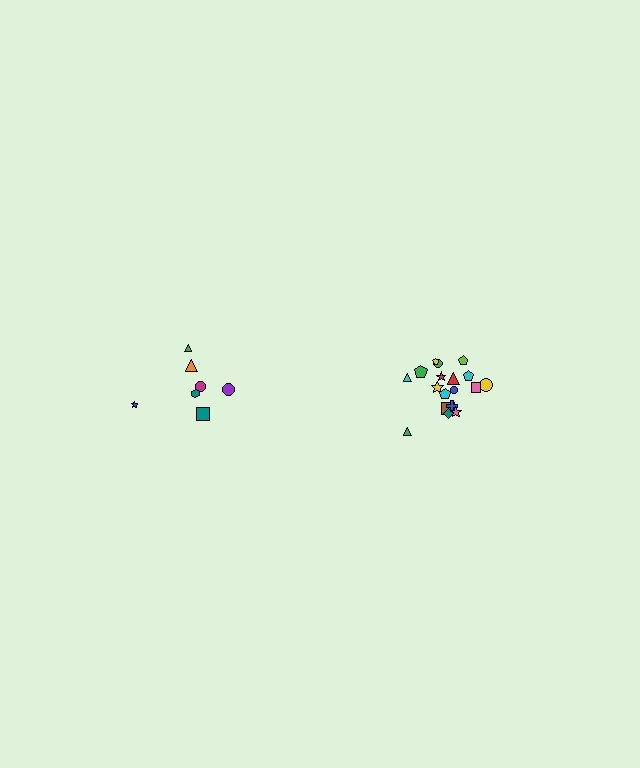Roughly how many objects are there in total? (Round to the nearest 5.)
Roughly 25 objects in total.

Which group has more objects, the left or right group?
The right group.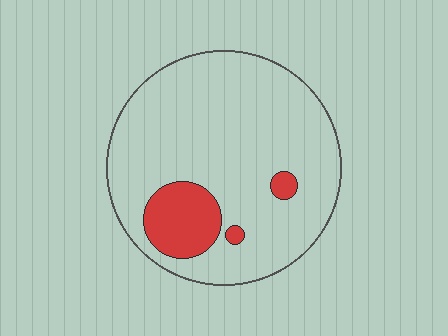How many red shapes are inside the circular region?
3.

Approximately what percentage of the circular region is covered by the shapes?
Approximately 15%.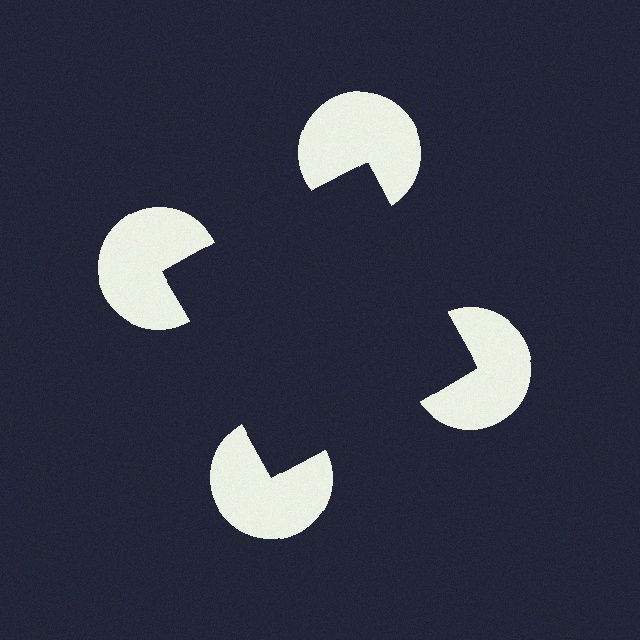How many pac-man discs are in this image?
There are 4 — one at each vertex of the illusory square.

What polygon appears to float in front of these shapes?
An illusory square — its edges are inferred from the aligned wedge cuts in the pac-man discs, not physically drawn.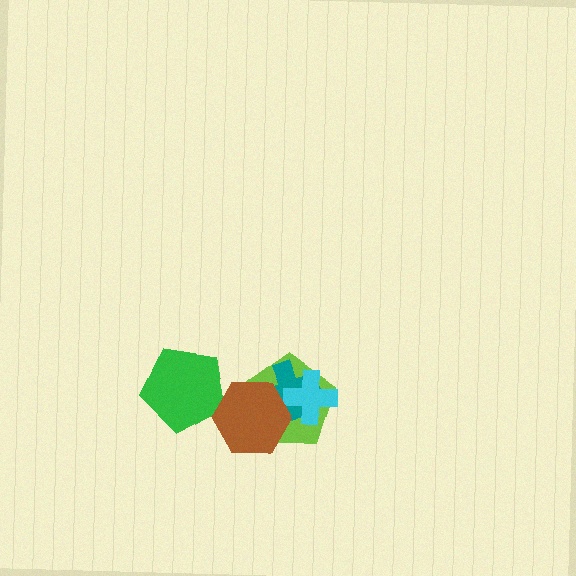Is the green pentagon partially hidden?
Yes, it is partially covered by another shape.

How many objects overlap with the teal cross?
3 objects overlap with the teal cross.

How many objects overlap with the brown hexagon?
3 objects overlap with the brown hexagon.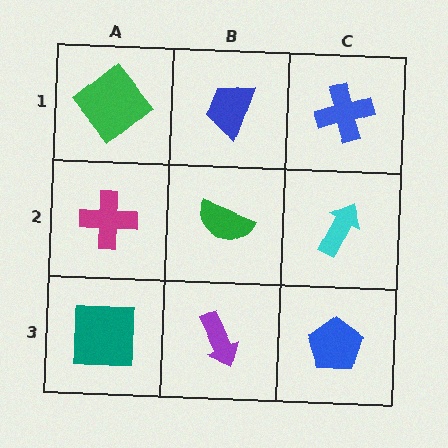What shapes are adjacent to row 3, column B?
A green semicircle (row 2, column B), a teal square (row 3, column A), a blue pentagon (row 3, column C).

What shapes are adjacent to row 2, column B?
A blue trapezoid (row 1, column B), a purple arrow (row 3, column B), a magenta cross (row 2, column A), a cyan arrow (row 2, column C).